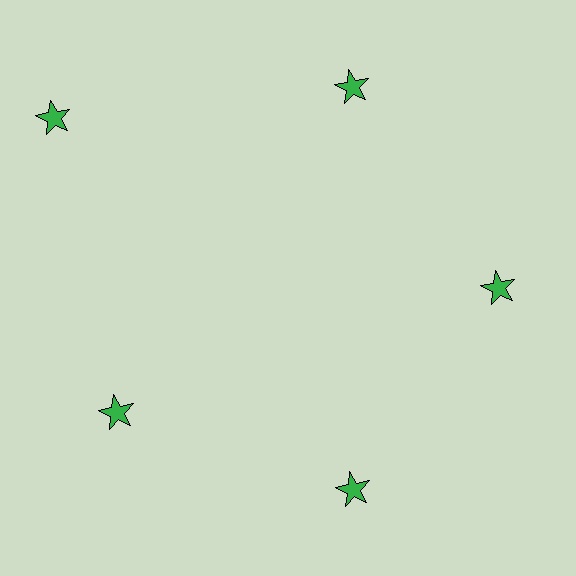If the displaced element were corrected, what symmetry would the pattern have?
It would have 5-fold rotational symmetry — the pattern would map onto itself every 72 degrees.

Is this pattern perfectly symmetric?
No. The 5 green stars are arranged in a ring, but one element near the 10 o'clock position is pushed outward from the center, breaking the 5-fold rotational symmetry.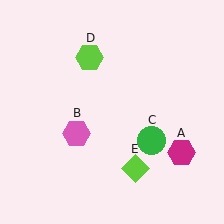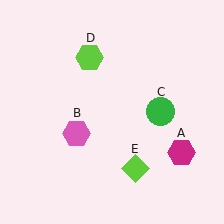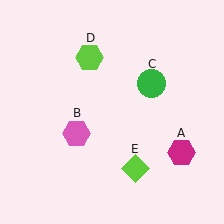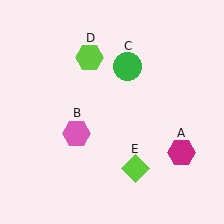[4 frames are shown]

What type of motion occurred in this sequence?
The green circle (object C) rotated counterclockwise around the center of the scene.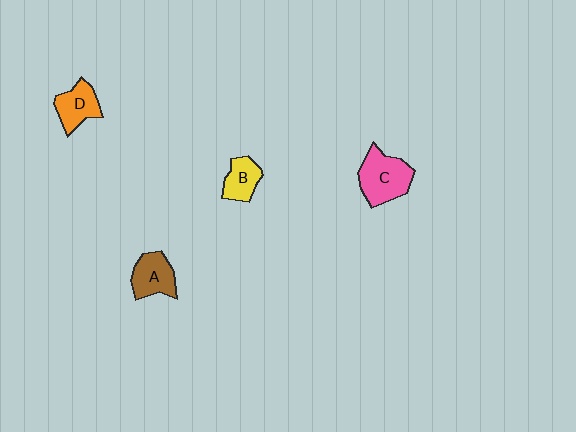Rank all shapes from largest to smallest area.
From largest to smallest: C (pink), A (brown), D (orange), B (yellow).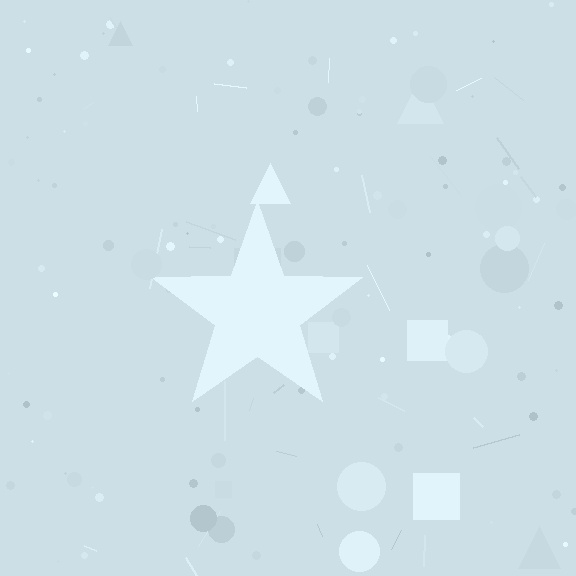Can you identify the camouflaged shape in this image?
The camouflaged shape is a star.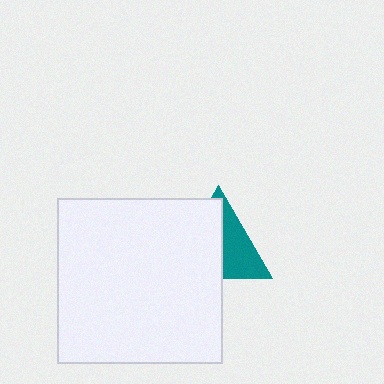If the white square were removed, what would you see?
You would see the complete teal triangle.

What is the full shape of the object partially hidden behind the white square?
The partially hidden object is a teal triangle.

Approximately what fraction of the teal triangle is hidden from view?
Roughly 57% of the teal triangle is hidden behind the white square.